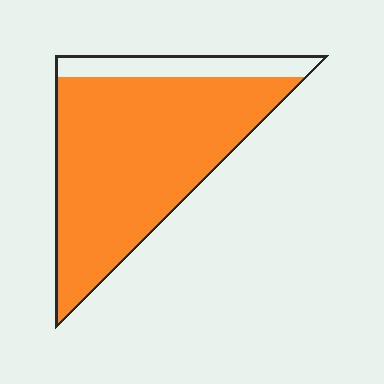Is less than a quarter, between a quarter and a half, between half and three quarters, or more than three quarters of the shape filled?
More than three quarters.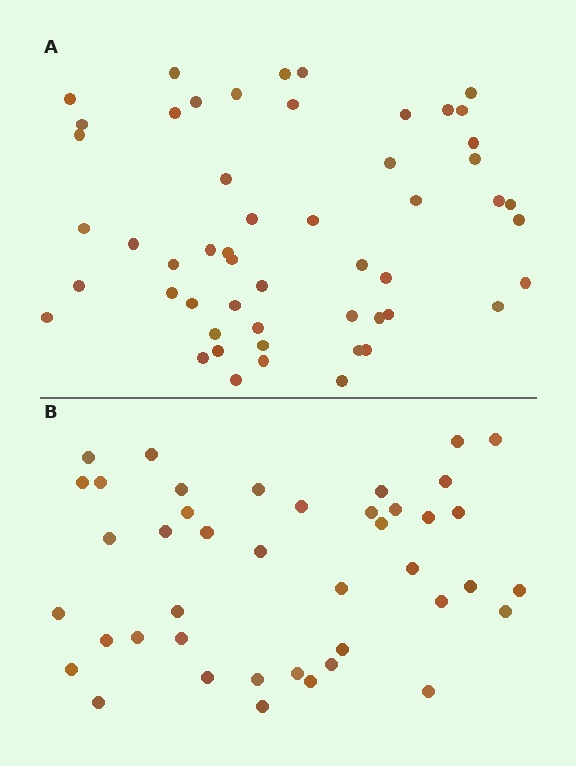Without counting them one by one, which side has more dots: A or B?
Region A (the top region) has more dots.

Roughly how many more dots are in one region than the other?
Region A has roughly 12 or so more dots than region B.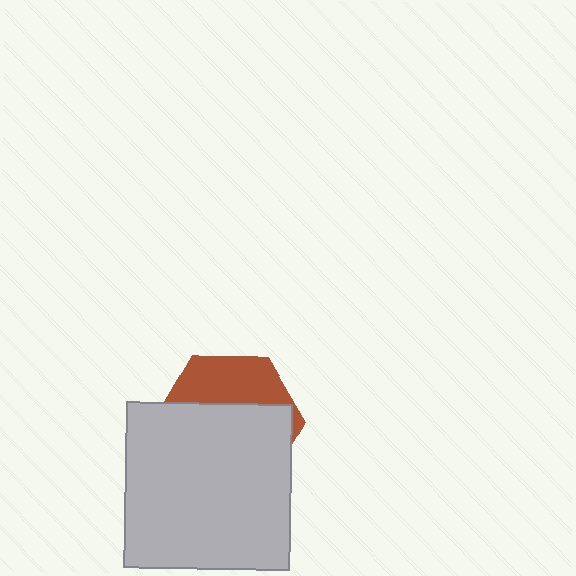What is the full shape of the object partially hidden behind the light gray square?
The partially hidden object is a brown hexagon.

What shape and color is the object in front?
The object in front is a light gray square.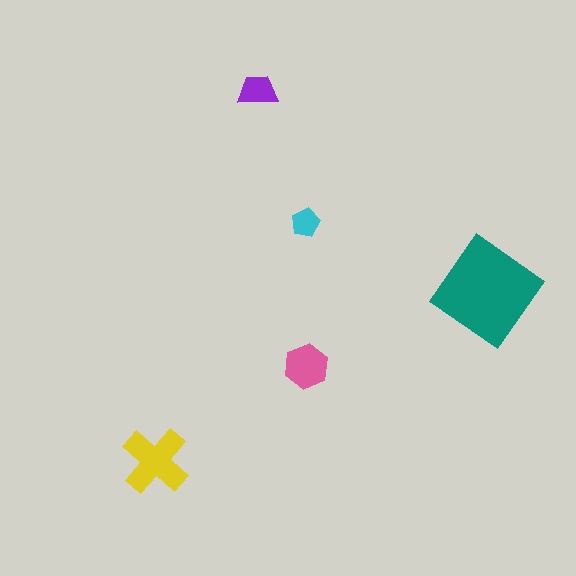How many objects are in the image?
There are 5 objects in the image.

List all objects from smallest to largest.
The cyan pentagon, the purple trapezoid, the pink hexagon, the yellow cross, the teal diamond.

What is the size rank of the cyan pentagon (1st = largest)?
5th.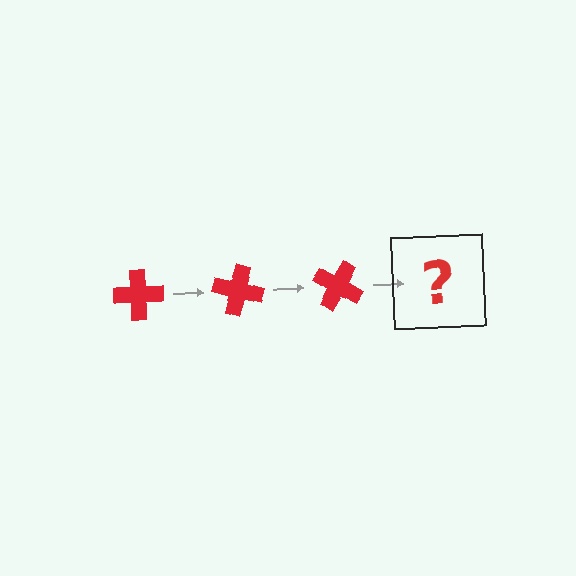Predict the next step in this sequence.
The next step is a red cross rotated 45 degrees.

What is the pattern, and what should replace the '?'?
The pattern is that the cross rotates 15 degrees each step. The '?' should be a red cross rotated 45 degrees.